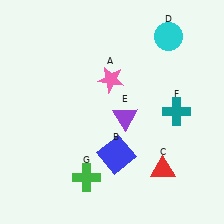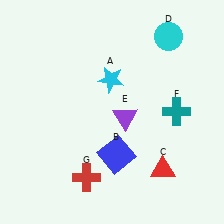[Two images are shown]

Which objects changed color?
A changed from pink to cyan. G changed from green to red.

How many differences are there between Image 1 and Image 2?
There are 2 differences between the two images.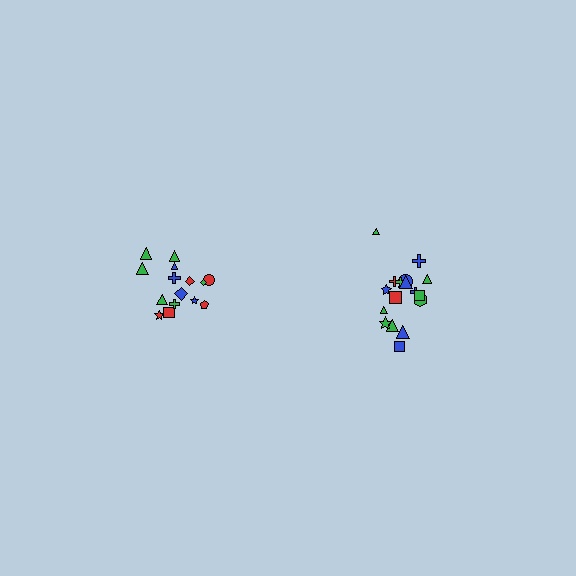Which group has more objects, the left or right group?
The right group.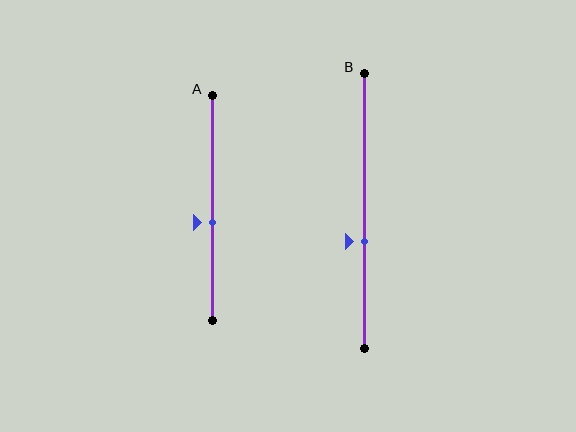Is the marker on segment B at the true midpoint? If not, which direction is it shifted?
No, the marker on segment B is shifted downward by about 11% of the segment length.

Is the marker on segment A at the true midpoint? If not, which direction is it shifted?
No, the marker on segment A is shifted downward by about 6% of the segment length.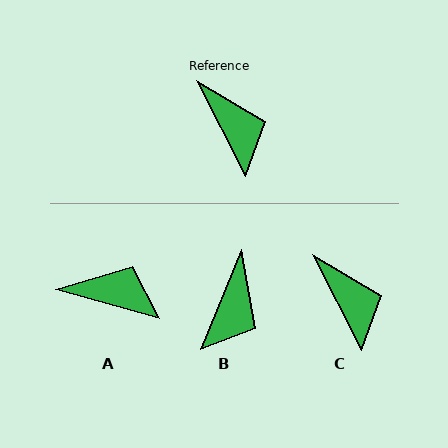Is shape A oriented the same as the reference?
No, it is off by about 47 degrees.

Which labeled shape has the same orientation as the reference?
C.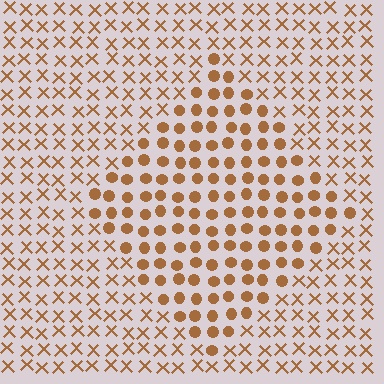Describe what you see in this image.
The image is filled with small brown elements arranged in a uniform grid. A diamond-shaped region contains circles, while the surrounding area contains X marks. The boundary is defined purely by the change in element shape.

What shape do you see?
I see a diamond.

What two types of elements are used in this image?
The image uses circles inside the diamond region and X marks outside it.